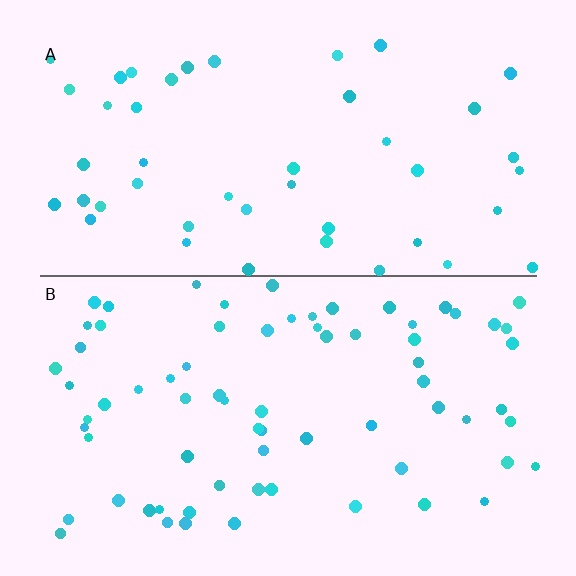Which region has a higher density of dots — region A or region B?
B (the bottom).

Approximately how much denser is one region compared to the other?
Approximately 1.5× — region B over region A.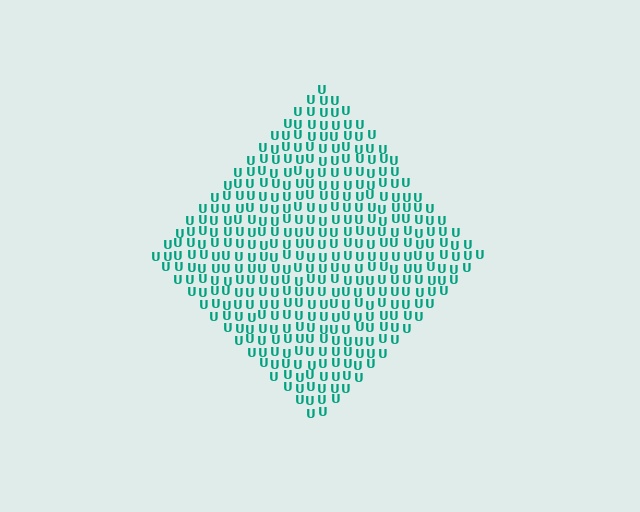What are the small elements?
The small elements are letter U's.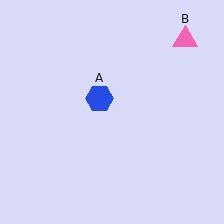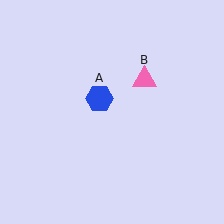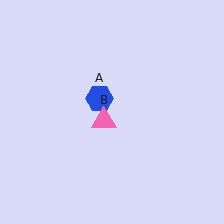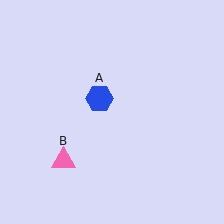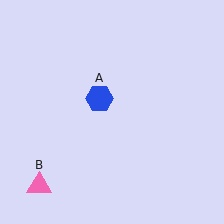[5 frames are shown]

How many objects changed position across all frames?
1 object changed position: pink triangle (object B).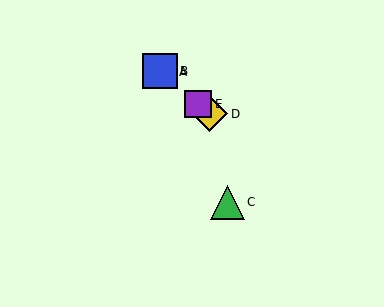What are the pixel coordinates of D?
Object D is at (210, 114).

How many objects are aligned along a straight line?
4 objects (A, B, D, E) are aligned along a straight line.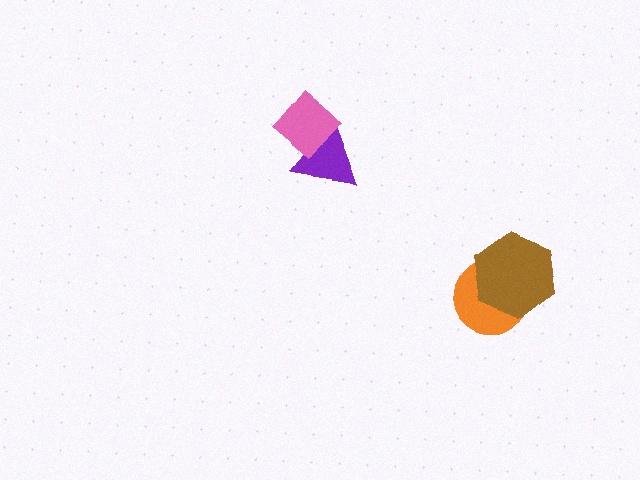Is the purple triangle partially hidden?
Yes, it is partially covered by another shape.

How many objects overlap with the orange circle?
1 object overlaps with the orange circle.